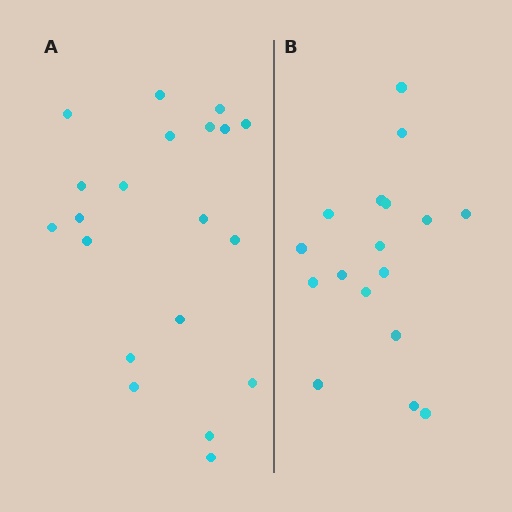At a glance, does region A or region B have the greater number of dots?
Region A (the left region) has more dots.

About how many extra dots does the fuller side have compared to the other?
Region A has just a few more — roughly 2 or 3 more dots than region B.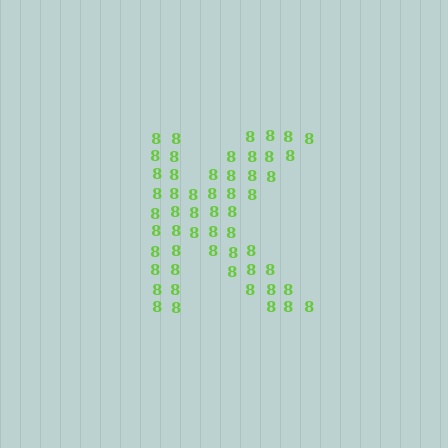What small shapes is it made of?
It is made of small digit 8's.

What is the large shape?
The large shape is the letter K.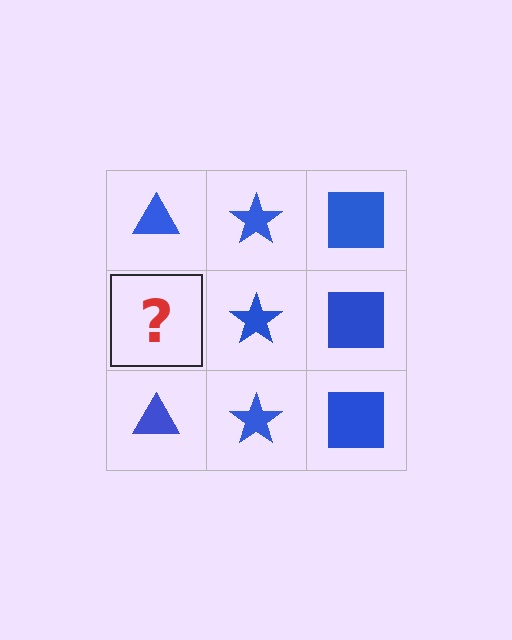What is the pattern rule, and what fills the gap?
The rule is that each column has a consistent shape. The gap should be filled with a blue triangle.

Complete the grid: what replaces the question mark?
The question mark should be replaced with a blue triangle.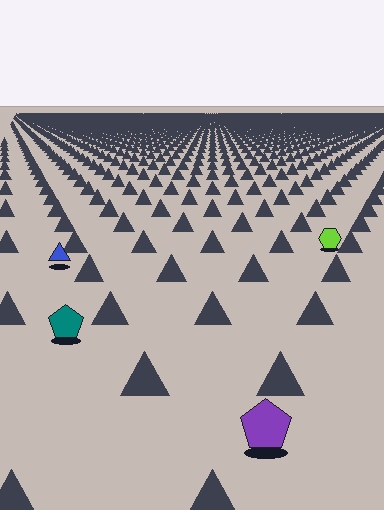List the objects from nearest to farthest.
From nearest to farthest: the purple pentagon, the teal pentagon, the blue triangle, the lime hexagon.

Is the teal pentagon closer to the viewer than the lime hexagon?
Yes. The teal pentagon is closer — you can tell from the texture gradient: the ground texture is coarser near it.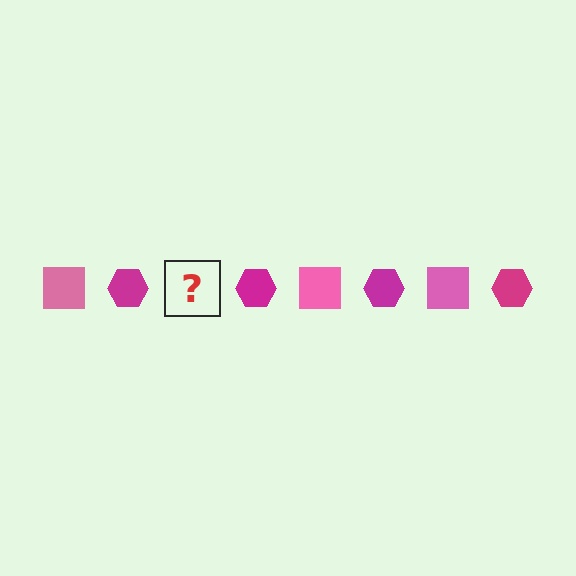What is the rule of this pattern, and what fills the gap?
The rule is that the pattern alternates between pink square and magenta hexagon. The gap should be filled with a pink square.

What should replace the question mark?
The question mark should be replaced with a pink square.